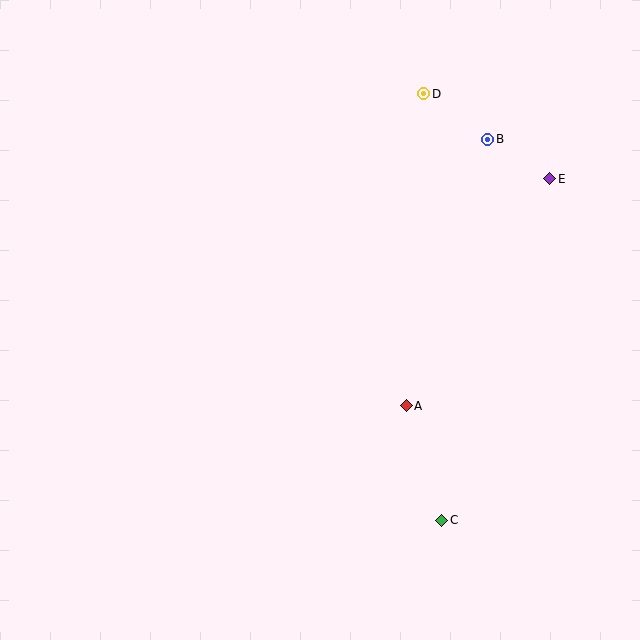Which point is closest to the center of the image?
Point A at (406, 406) is closest to the center.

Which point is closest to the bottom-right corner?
Point C is closest to the bottom-right corner.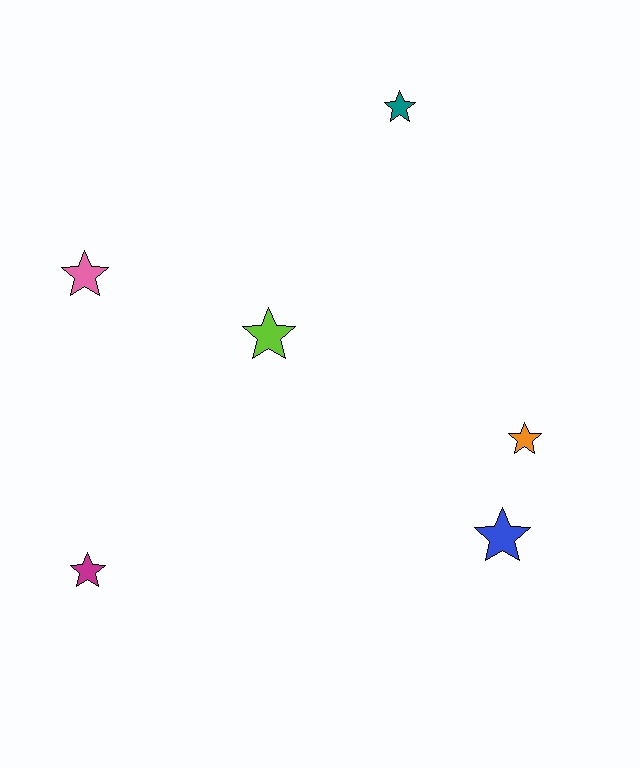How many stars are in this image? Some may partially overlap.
There are 6 stars.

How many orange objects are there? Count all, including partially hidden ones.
There is 1 orange object.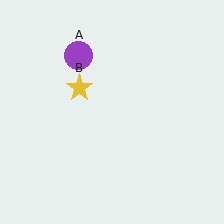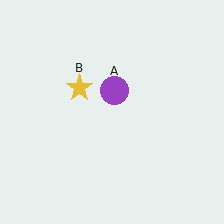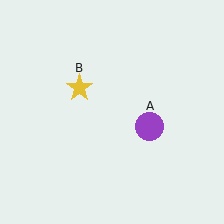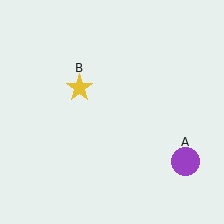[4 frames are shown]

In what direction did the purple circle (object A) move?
The purple circle (object A) moved down and to the right.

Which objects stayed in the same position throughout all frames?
Yellow star (object B) remained stationary.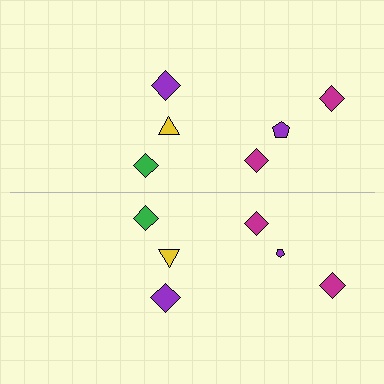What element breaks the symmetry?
The purple pentagon on the bottom side has a different size than its mirror counterpart.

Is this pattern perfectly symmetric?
No, the pattern is not perfectly symmetric. The purple pentagon on the bottom side has a different size than its mirror counterpart.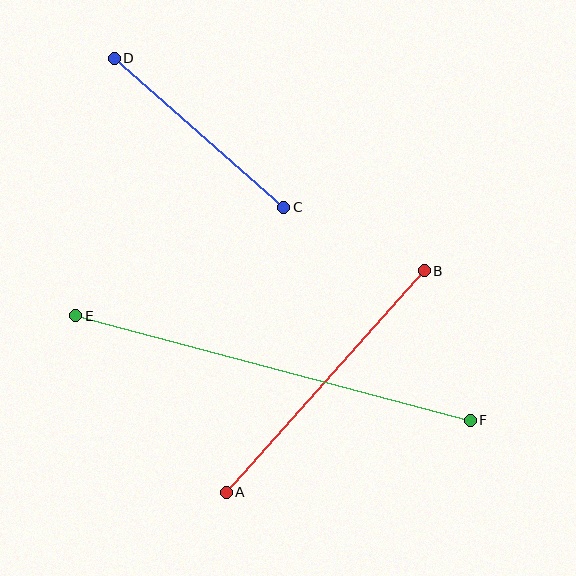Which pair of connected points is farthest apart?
Points E and F are farthest apart.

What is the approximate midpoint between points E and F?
The midpoint is at approximately (273, 368) pixels.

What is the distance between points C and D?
The distance is approximately 226 pixels.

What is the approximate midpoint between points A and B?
The midpoint is at approximately (326, 382) pixels.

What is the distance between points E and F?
The distance is approximately 408 pixels.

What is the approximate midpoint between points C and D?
The midpoint is at approximately (199, 133) pixels.